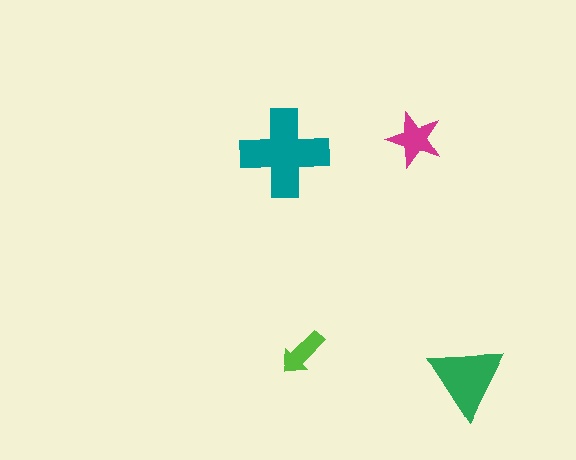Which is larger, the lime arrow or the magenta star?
The magenta star.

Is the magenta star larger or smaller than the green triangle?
Smaller.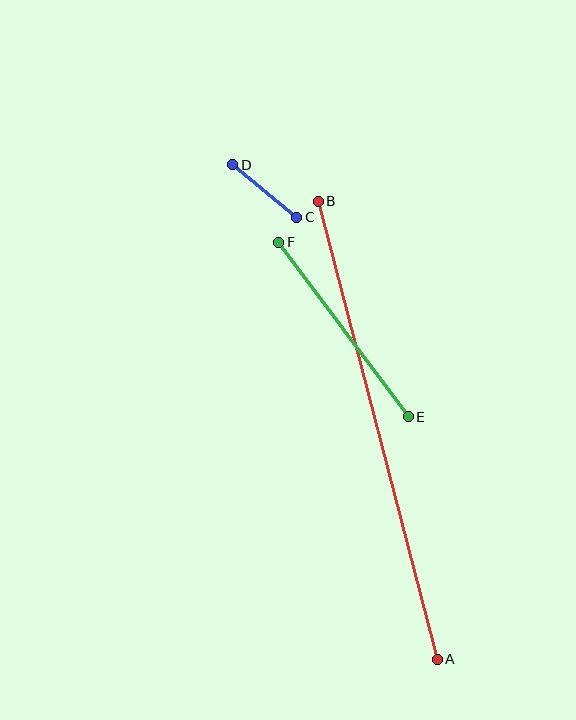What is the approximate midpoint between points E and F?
The midpoint is at approximately (344, 329) pixels.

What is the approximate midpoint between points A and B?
The midpoint is at approximately (378, 430) pixels.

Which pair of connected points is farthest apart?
Points A and B are farthest apart.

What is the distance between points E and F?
The distance is approximately 218 pixels.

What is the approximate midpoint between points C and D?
The midpoint is at approximately (265, 191) pixels.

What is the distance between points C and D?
The distance is approximately 83 pixels.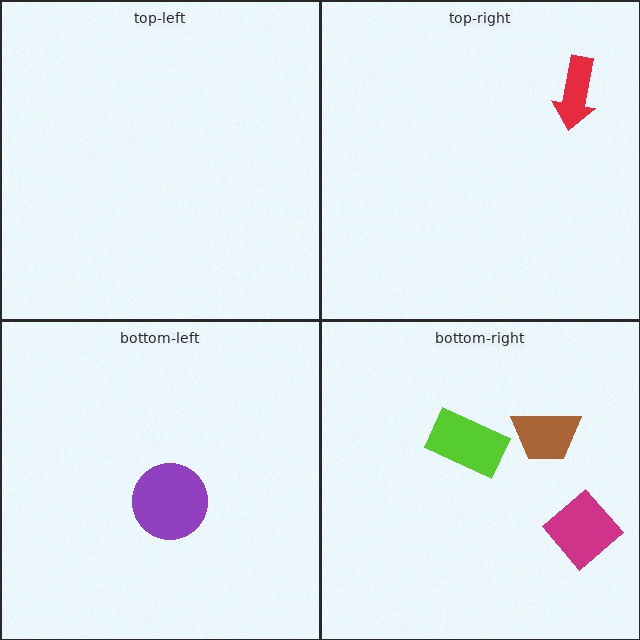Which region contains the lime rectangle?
The bottom-right region.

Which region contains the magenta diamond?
The bottom-right region.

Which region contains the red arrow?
The top-right region.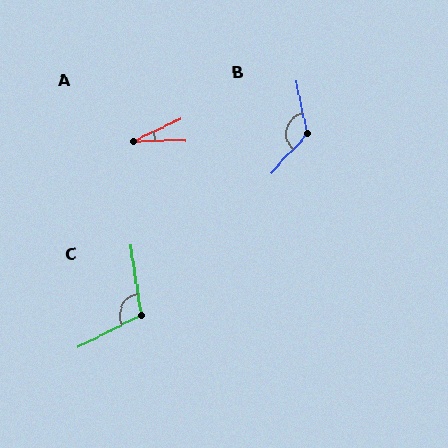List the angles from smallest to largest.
A (25°), C (108°), B (126°).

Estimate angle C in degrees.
Approximately 108 degrees.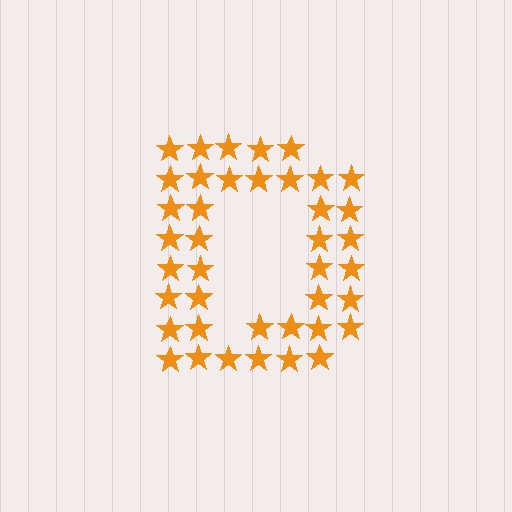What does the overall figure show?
The overall figure shows the letter D.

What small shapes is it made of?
It is made of small stars.